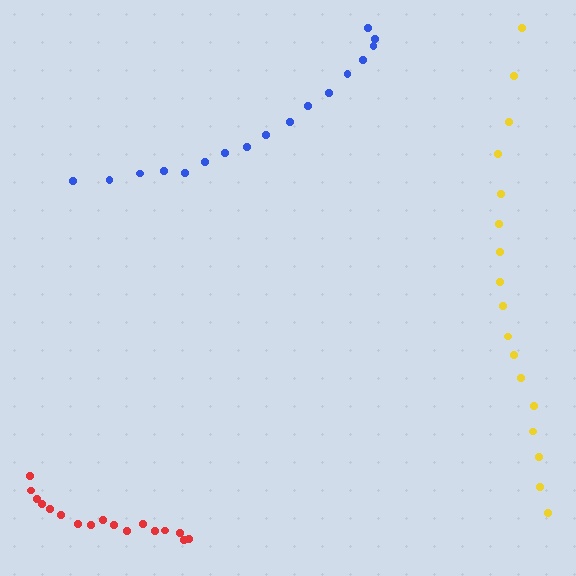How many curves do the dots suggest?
There are 3 distinct paths.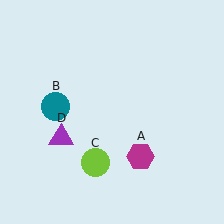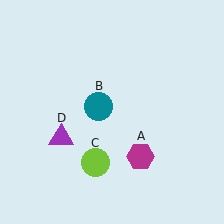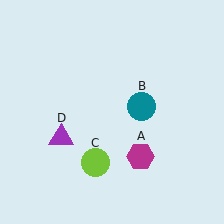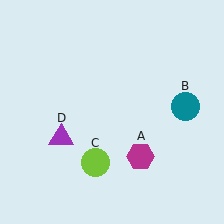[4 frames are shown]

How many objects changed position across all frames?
1 object changed position: teal circle (object B).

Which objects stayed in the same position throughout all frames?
Magenta hexagon (object A) and lime circle (object C) and purple triangle (object D) remained stationary.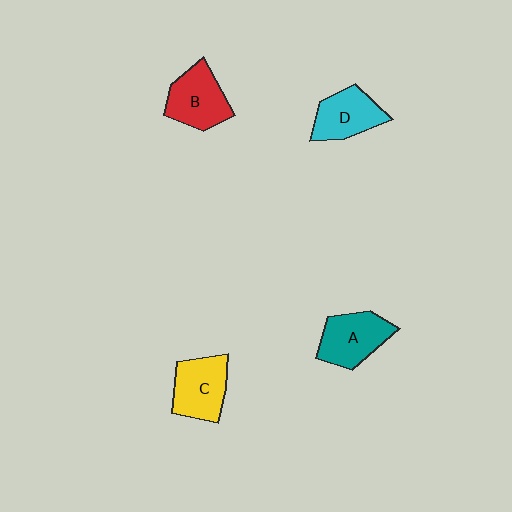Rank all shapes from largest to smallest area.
From largest to smallest: A (teal), C (yellow), B (red), D (cyan).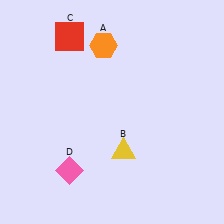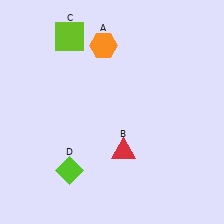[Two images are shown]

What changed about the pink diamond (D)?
In Image 1, D is pink. In Image 2, it changed to lime.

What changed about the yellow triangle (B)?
In Image 1, B is yellow. In Image 2, it changed to red.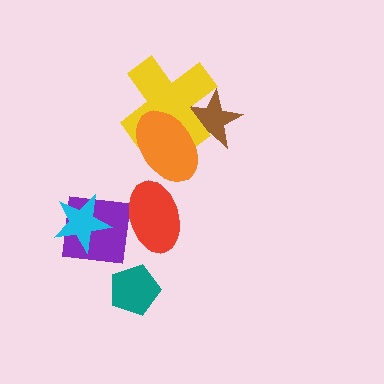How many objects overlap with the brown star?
2 objects overlap with the brown star.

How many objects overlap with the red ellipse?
1 object overlaps with the red ellipse.